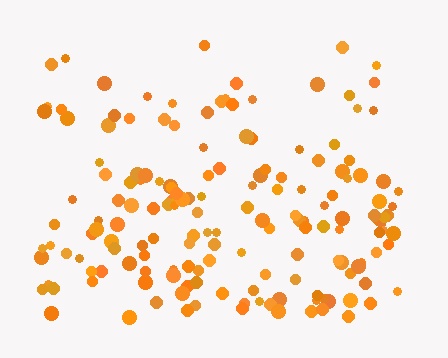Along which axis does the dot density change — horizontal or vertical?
Vertical.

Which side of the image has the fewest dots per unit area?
The top.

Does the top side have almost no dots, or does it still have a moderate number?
Still a moderate number, just noticeably fewer than the bottom.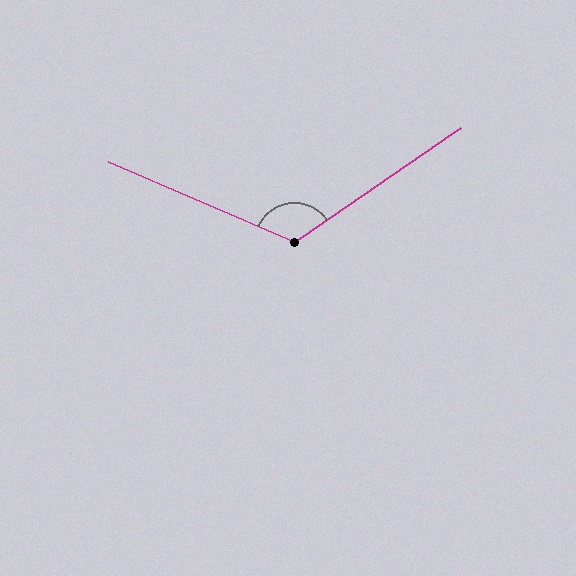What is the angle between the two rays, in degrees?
Approximately 123 degrees.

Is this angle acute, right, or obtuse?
It is obtuse.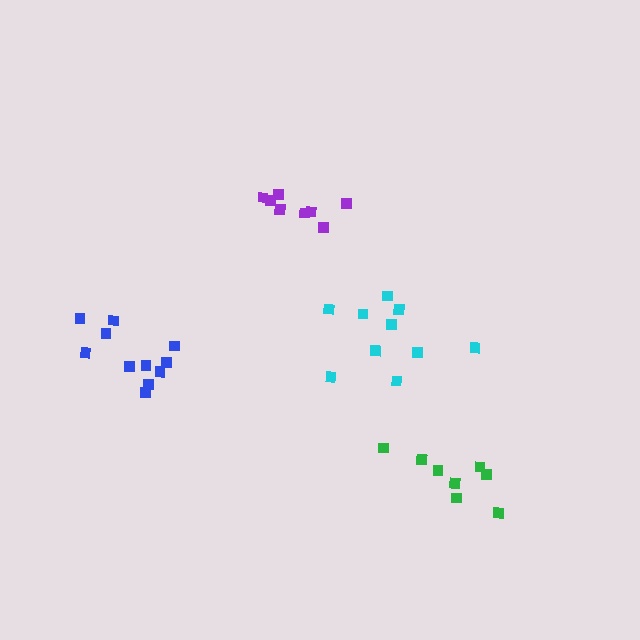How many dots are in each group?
Group 1: 10 dots, Group 2: 11 dots, Group 3: 8 dots, Group 4: 8 dots (37 total).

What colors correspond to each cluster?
The clusters are colored: cyan, blue, green, purple.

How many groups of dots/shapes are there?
There are 4 groups.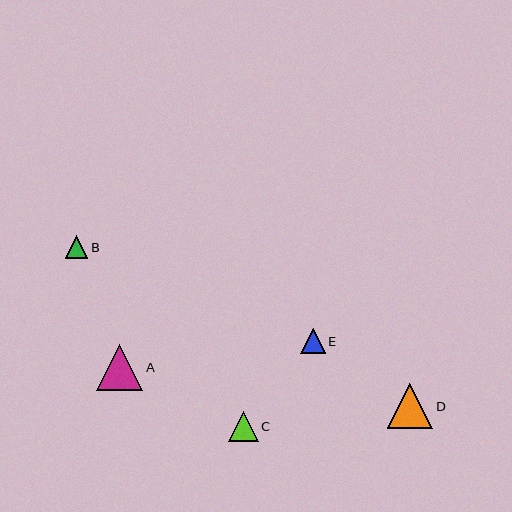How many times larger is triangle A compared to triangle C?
Triangle A is approximately 1.6 times the size of triangle C.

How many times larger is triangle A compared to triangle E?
Triangle A is approximately 1.9 times the size of triangle E.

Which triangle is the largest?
Triangle A is the largest with a size of approximately 47 pixels.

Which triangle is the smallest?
Triangle B is the smallest with a size of approximately 23 pixels.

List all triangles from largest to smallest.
From largest to smallest: A, D, C, E, B.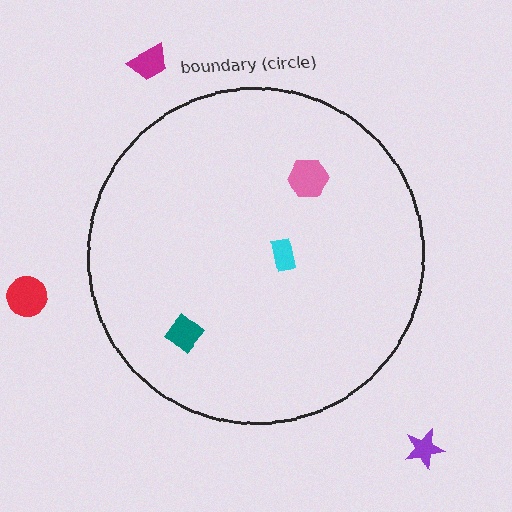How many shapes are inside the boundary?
3 inside, 3 outside.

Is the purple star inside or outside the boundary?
Outside.